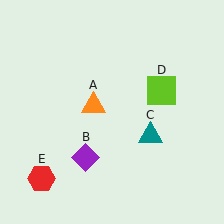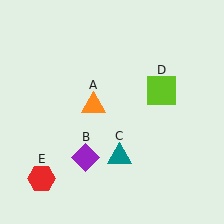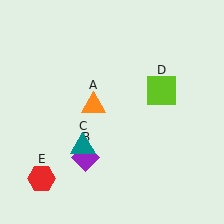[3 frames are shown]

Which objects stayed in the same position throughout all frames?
Orange triangle (object A) and purple diamond (object B) and lime square (object D) and red hexagon (object E) remained stationary.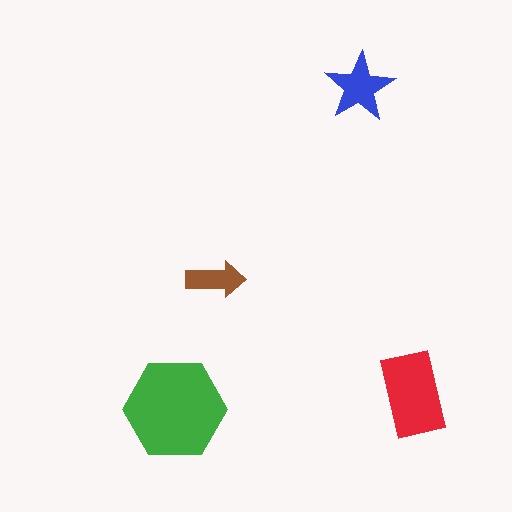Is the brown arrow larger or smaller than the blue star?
Smaller.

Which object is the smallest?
The brown arrow.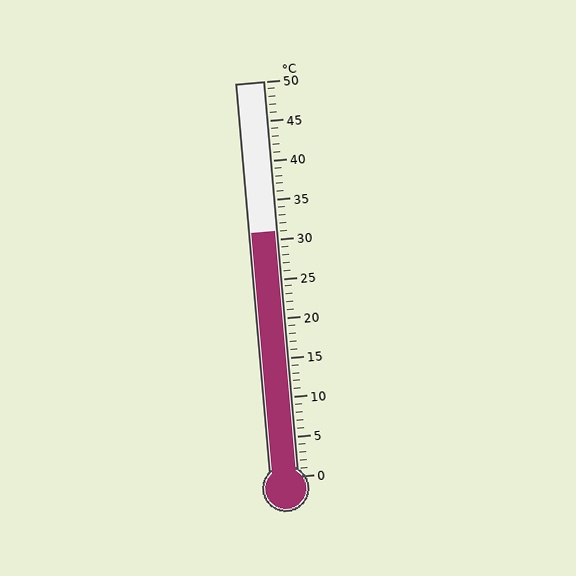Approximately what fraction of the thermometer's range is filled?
The thermometer is filled to approximately 60% of its range.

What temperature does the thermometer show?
The thermometer shows approximately 31°C.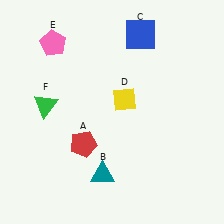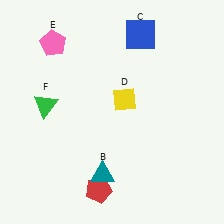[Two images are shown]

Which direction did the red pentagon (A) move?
The red pentagon (A) moved down.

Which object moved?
The red pentagon (A) moved down.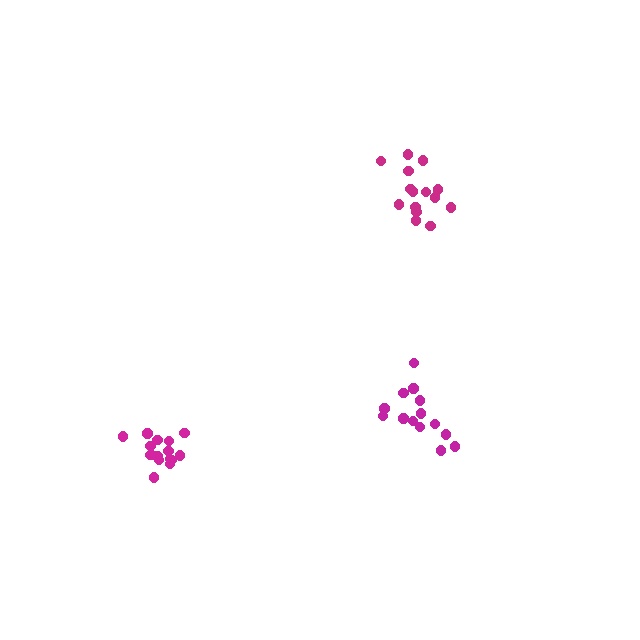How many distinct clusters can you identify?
There are 3 distinct clusters.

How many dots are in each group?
Group 1: 16 dots, Group 2: 16 dots, Group 3: 15 dots (47 total).